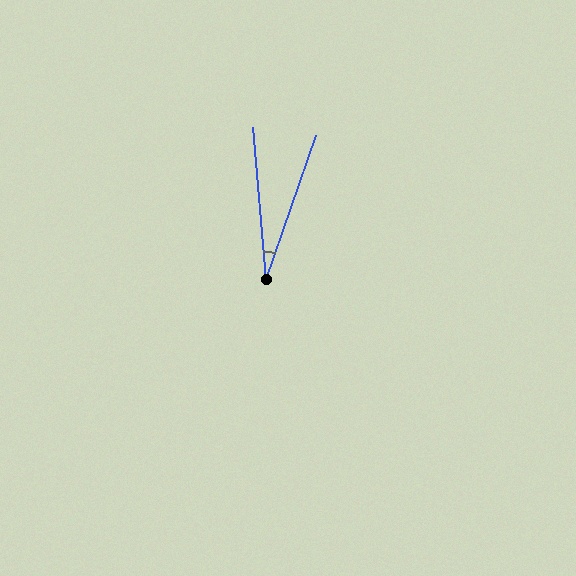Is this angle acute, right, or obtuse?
It is acute.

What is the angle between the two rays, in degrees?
Approximately 24 degrees.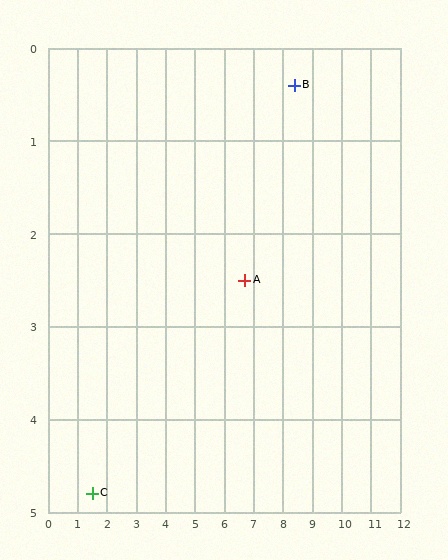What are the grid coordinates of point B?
Point B is at approximately (8.4, 0.4).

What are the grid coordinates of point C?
Point C is at approximately (1.5, 4.8).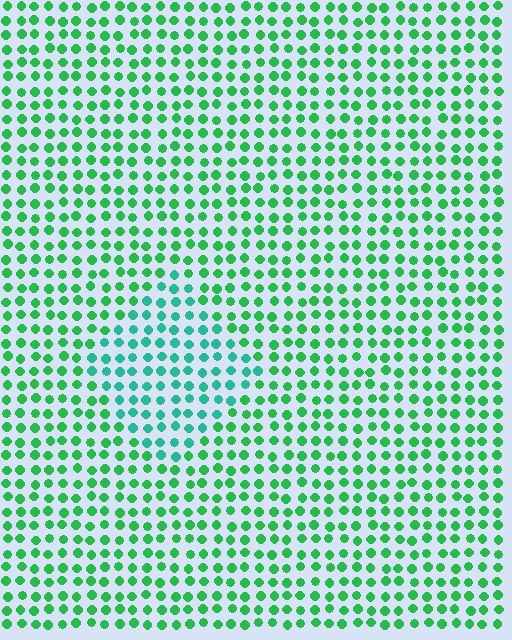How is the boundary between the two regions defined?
The boundary is defined purely by a slight shift in hue (about 30 degrees). Spacing, size, and orientation are identical on both sides.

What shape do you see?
I see a diamond.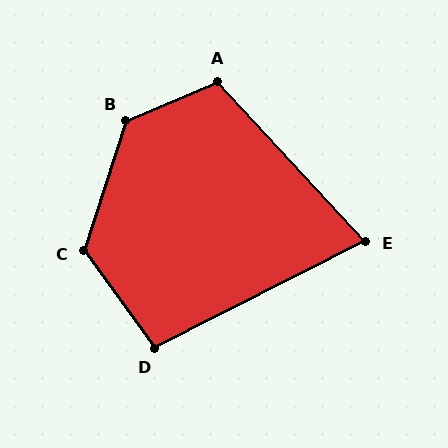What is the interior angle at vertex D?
Approximately 99 degrees (obtuse).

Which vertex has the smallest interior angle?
E, at approximately 74 degrees.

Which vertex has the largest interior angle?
B, at approximately 131 degrees.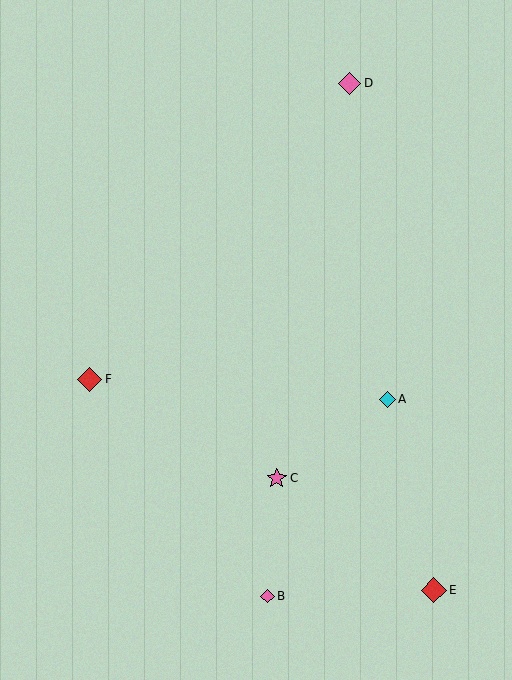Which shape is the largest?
The red diamond (labeled E) is the largest.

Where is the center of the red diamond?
The center of the red diamond is at (90, 379).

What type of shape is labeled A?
Shape A is a cyan diamond.